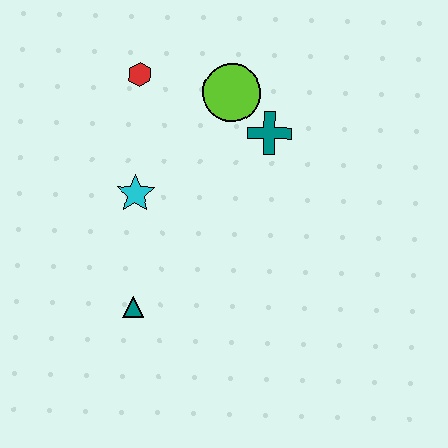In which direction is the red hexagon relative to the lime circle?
The red hexagon is to the left of the lime circle.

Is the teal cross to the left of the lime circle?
No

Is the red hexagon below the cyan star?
No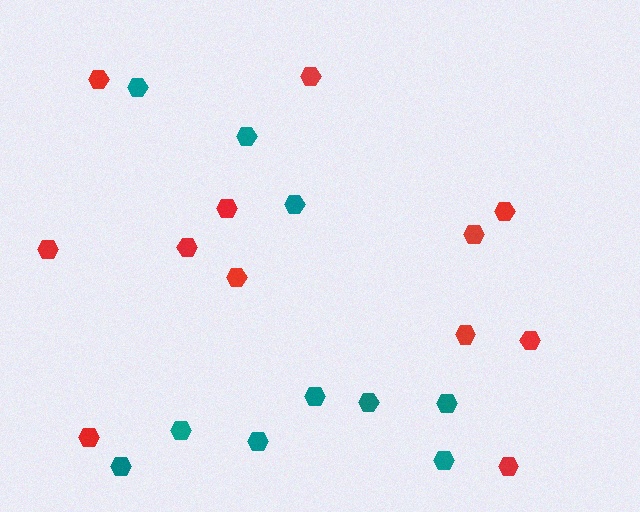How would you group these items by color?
There are 2 groups: one group of teal hexagons (10) and one group of red hexagons (12).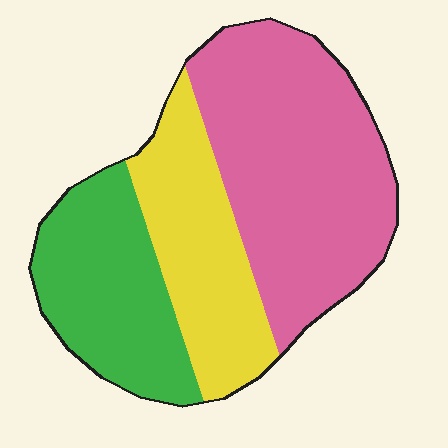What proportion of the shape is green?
Green takes up about one quarter (1/4) of the shape.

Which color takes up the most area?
Pink, at roughly 45%.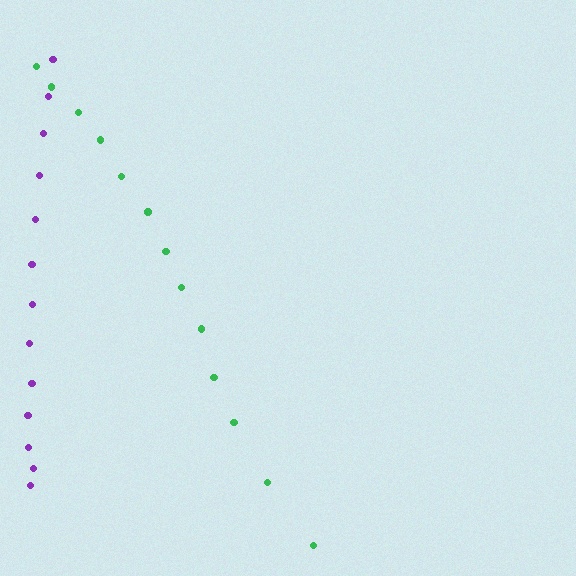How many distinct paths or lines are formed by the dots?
There are 2 distinct paths.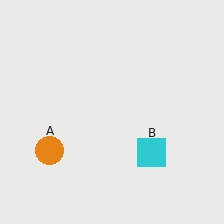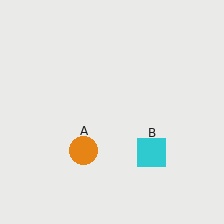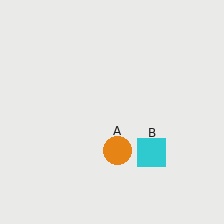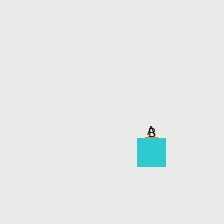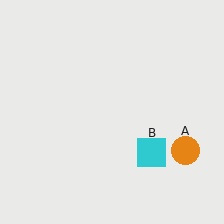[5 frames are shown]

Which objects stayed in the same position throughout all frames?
Cyan square (object B) remained stationary.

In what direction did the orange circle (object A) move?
The orange circle (object A) moved right.